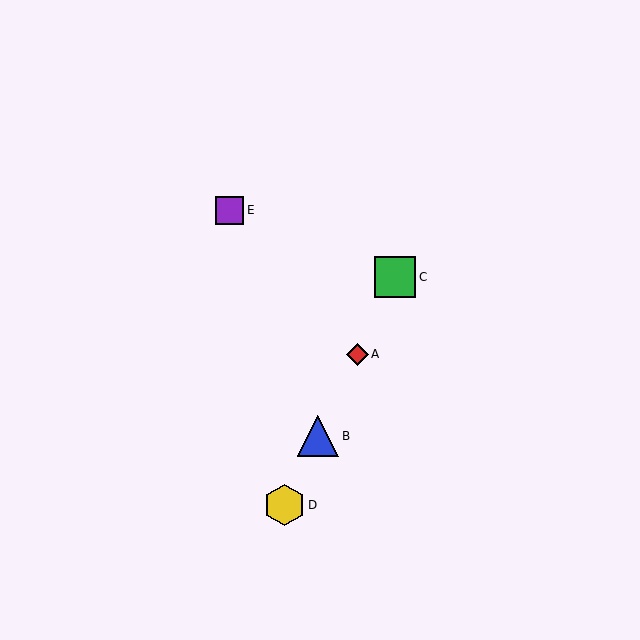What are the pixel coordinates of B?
Object B is at (318, 436).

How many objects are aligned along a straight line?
4 objects (A, B, C, D) are aligned along a straight line.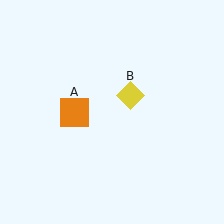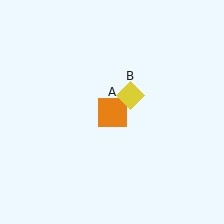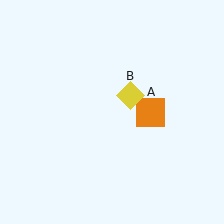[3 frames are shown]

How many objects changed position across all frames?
1 object changed position: orange square (object A).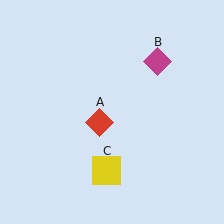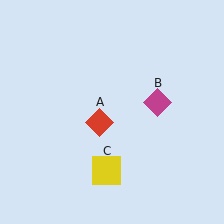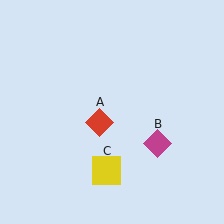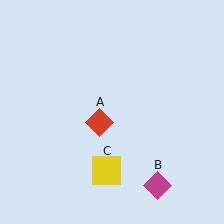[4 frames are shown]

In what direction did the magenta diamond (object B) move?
The magenta diamond (object B) moved down.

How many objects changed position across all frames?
1 object changed position: magenta diamond (object B).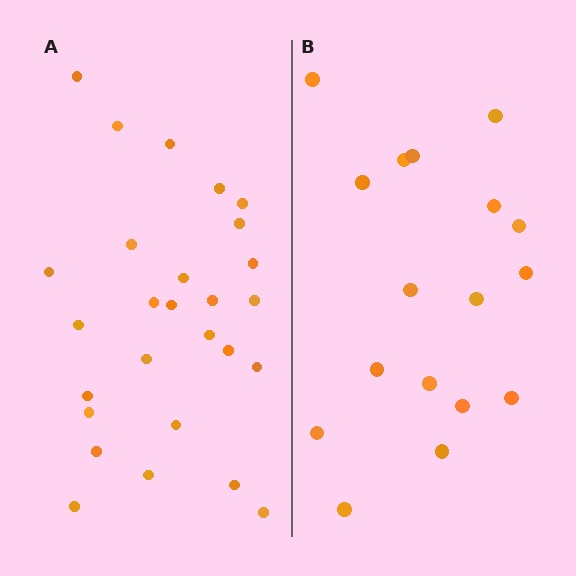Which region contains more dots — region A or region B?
Region A (the left region) has more dots.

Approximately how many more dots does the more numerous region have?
Region A has roughly 10 or so more dots than region B.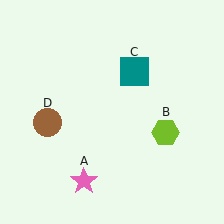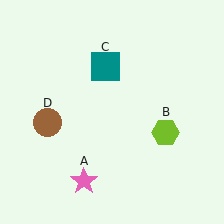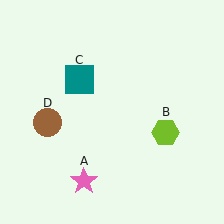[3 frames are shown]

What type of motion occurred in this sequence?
The teal square (object C) rotated counterclockwise around the center of the scene.